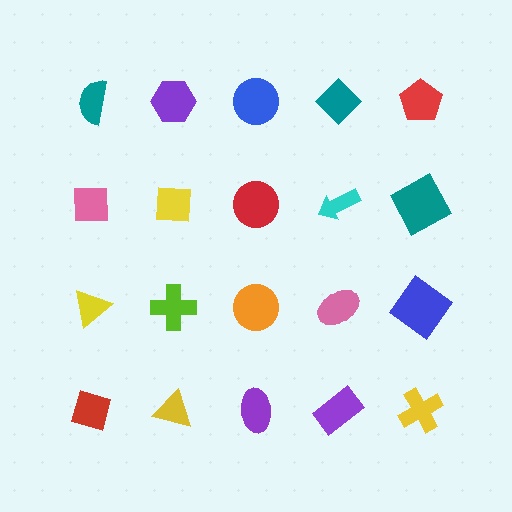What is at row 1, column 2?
A purple hexagon.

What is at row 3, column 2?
A lime cross.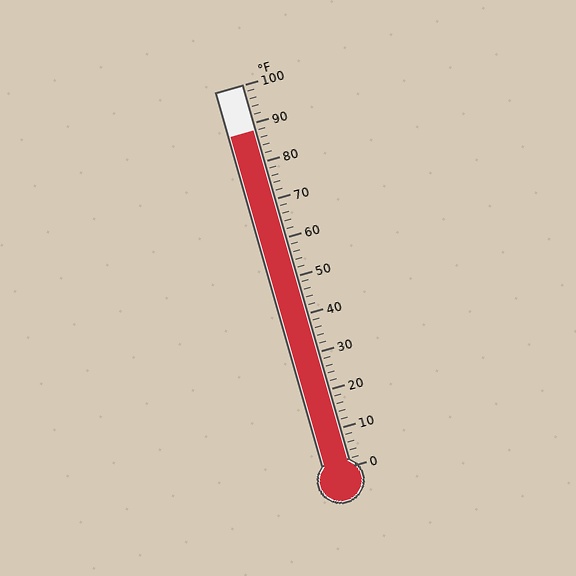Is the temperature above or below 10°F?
The temperature is above 10°F.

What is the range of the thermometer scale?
The thermometer scale ranges from 0°F to 100°F.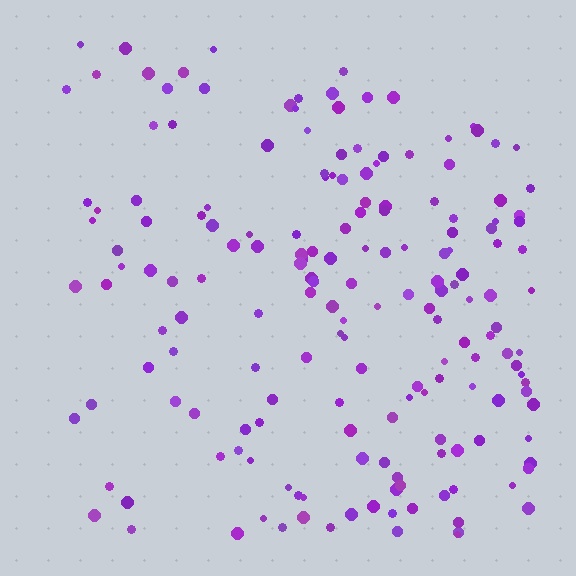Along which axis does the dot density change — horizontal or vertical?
Horizontal.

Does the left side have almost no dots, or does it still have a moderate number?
Still a moderate number, just noticeably fewer than the right.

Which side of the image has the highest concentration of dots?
The right.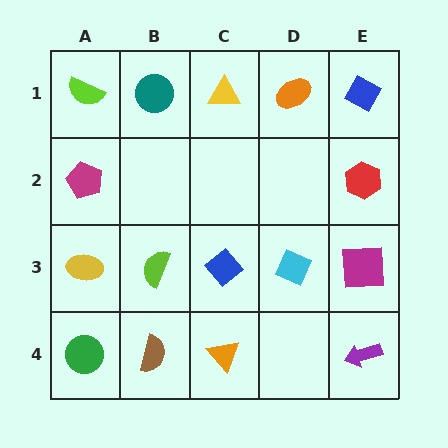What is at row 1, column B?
A teal circle.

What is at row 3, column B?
A lime semicircle.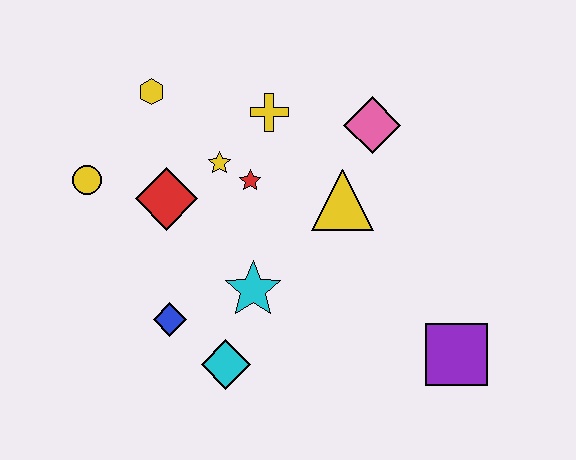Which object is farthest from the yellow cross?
The purple square is farthest from the yellow cross.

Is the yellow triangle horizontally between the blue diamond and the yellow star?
No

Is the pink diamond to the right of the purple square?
No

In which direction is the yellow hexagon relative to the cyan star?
The yellow hexagon is above the cyan star.